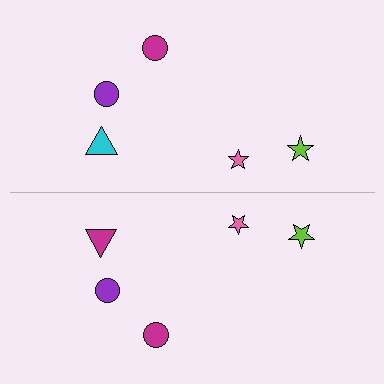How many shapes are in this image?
There are 10 shapes in this image.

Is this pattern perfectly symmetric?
No, the pattern is not perfectly symmetric. The magenta triangle on the bottom side breaks the symmetry — its mirror counterpart is cyan.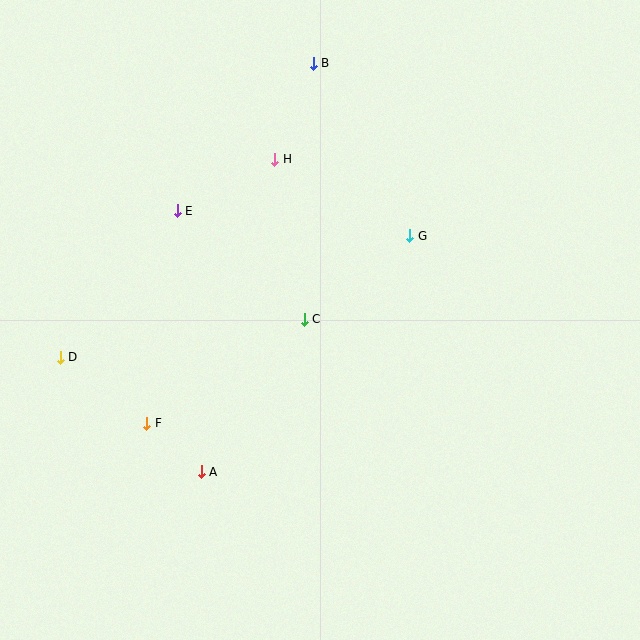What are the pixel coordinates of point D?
Point D is at (60, 357).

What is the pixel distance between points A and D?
The distance between A and D is 182 pixels.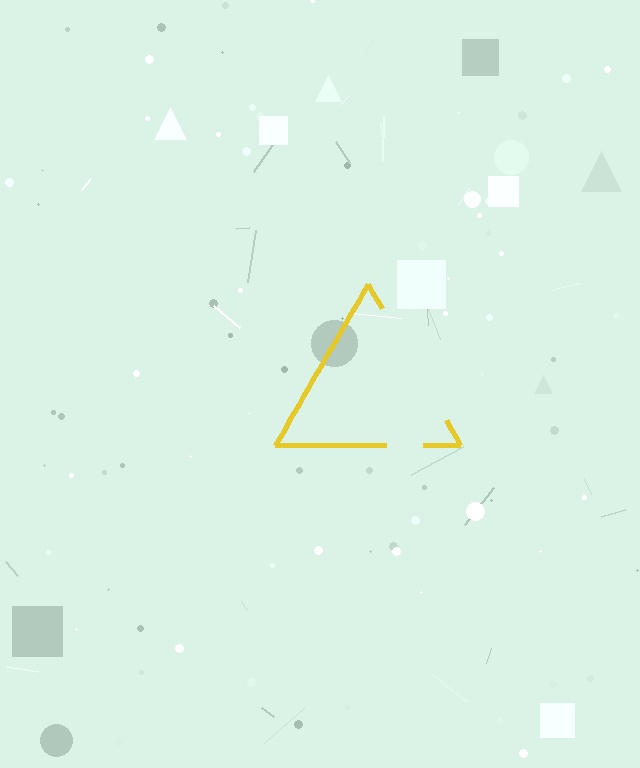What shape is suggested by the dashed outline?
The dashed outline suggests a triangle.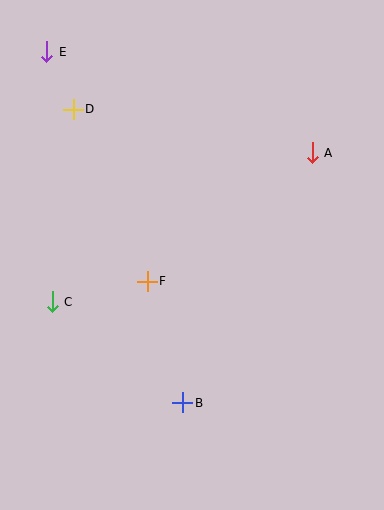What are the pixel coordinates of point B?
Point B is at (183, 403).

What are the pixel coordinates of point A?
Point A is at (312, 153).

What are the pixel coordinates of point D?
Point D is at (73, 109).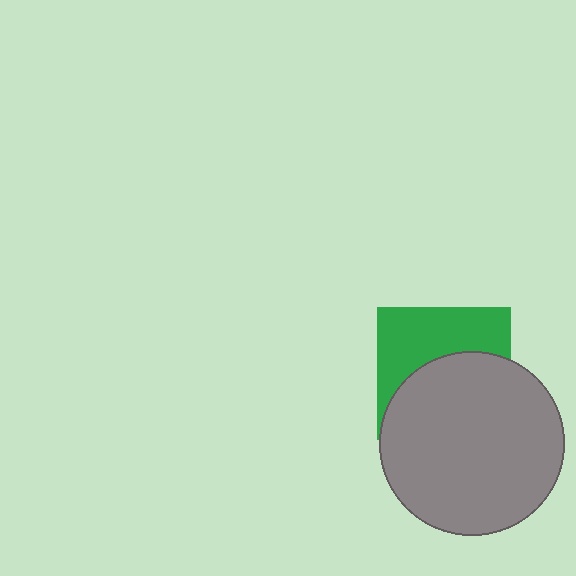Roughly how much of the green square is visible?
A small part of it is visible (roughly 45%).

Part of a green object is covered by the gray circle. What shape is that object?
It is a square.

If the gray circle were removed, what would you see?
You would see the complete green square.